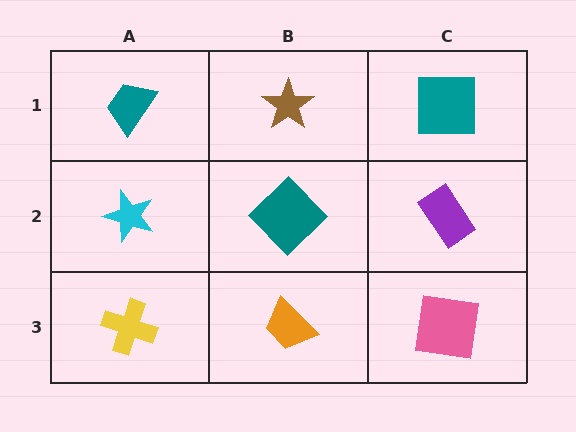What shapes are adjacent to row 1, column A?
A cyan star (row 2, column A), a brown star (row 1, column B).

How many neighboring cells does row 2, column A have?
3.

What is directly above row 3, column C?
A purple rectangle.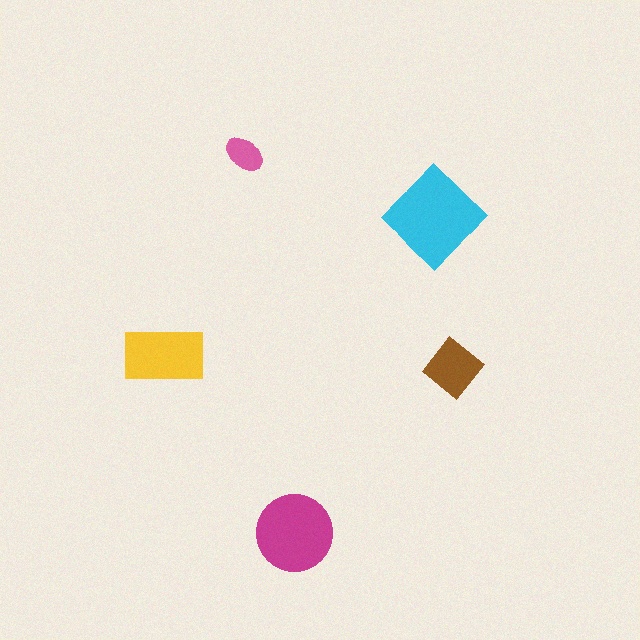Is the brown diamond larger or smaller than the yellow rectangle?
Smaller.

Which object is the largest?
The cyan diamond.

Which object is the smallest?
The pink ellipse.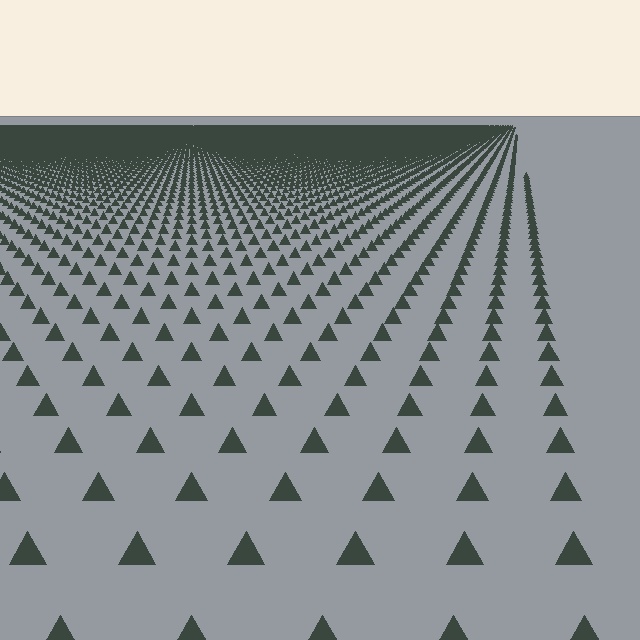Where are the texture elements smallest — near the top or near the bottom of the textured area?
Near the top.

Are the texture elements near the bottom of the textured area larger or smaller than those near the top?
Larger. Near the bottom, elements are closer to the viewer and appear at a bigger on-screen size.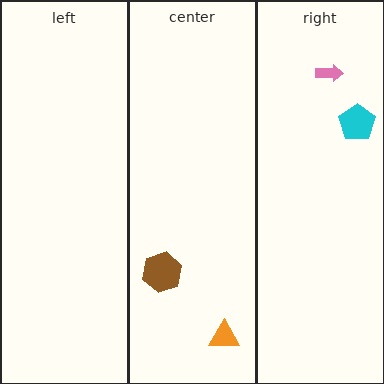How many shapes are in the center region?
2.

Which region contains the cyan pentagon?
The right region.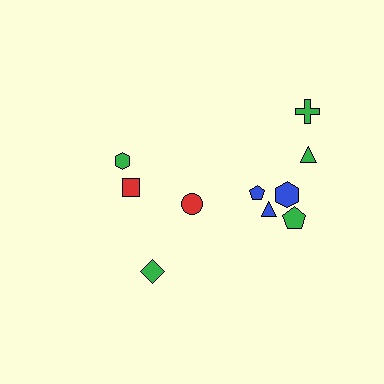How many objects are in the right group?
There are 6 objects.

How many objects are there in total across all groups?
There are 10 objects.